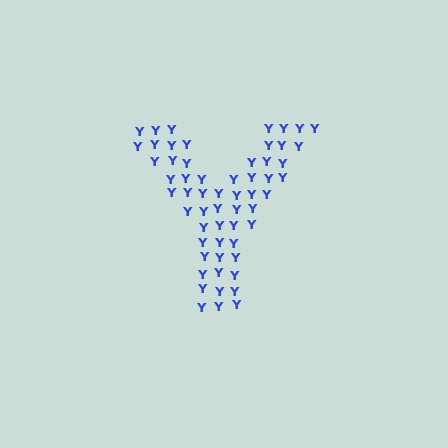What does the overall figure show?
The overall figure shows the letter Y.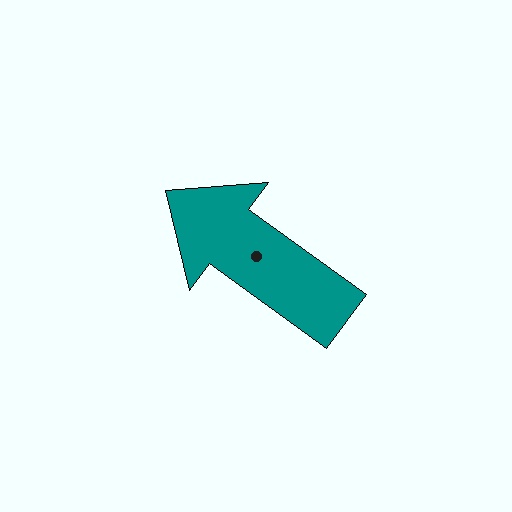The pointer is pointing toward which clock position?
Roughly 10 o'clock.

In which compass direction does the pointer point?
Northwest.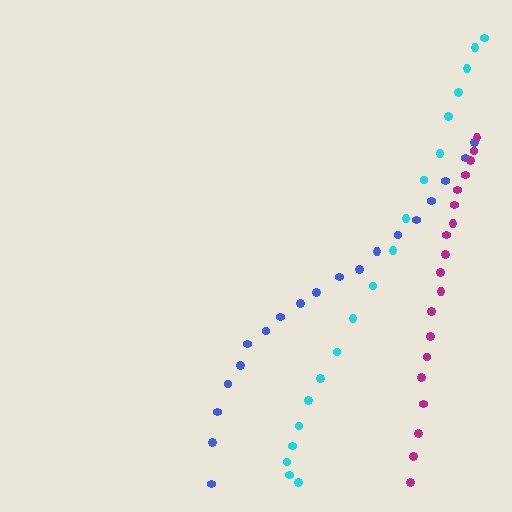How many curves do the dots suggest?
There are 3 distinct paths.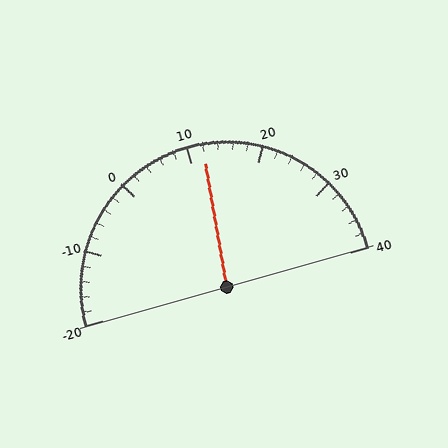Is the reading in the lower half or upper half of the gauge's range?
The reading is in the upper half of the range (-20 to 40).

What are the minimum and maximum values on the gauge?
The gauge ranges from -20 to 40.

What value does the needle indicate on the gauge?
The needle indicates approximately 12.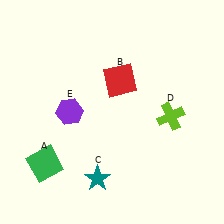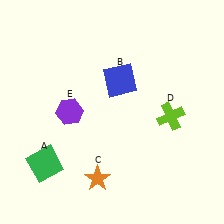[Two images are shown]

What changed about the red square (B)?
In Image 1, B is red. In Image 2, it changed to blue.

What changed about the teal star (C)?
In Image 1, C is teal. In Image 2, it changed to orange.